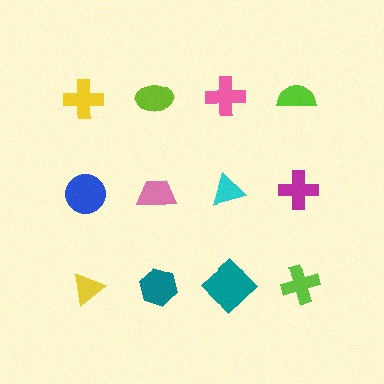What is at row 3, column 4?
A lime cross.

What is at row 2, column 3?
A cyan triangle.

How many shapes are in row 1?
4 shapes.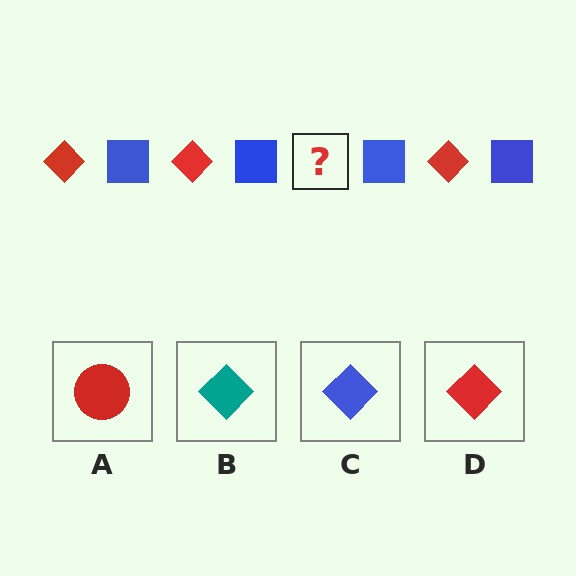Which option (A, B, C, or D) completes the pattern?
D.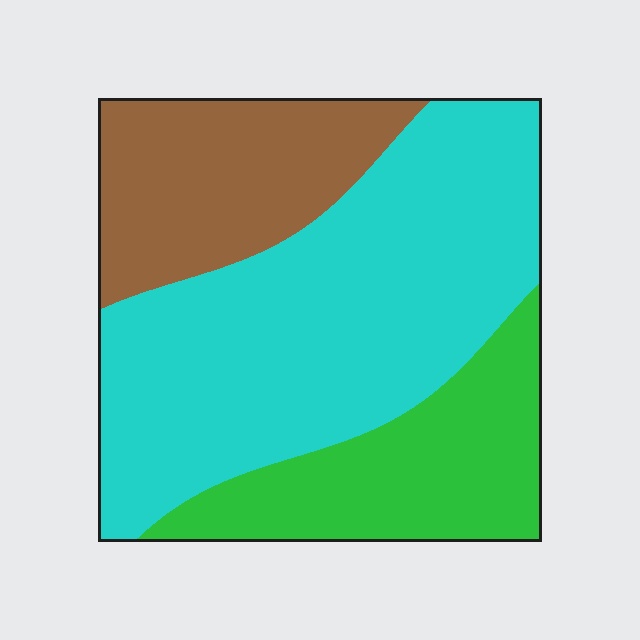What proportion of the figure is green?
Green covers around 25% of the figure.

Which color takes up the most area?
Cyan, at roughly 55%.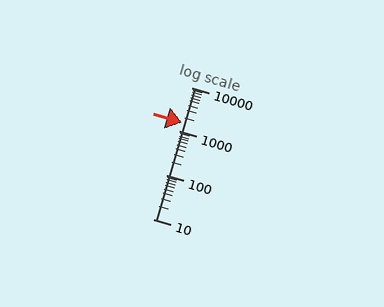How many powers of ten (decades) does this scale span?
The scale spans 3 decades, from 10 to 10000.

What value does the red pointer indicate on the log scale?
The pointer indicates approximately 1600.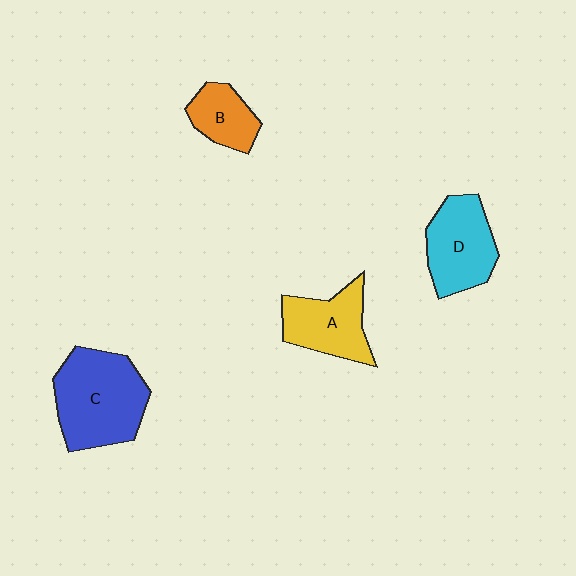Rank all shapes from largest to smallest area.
From largest to smallest: C (blue), D (cyan), A (yellow), B (orange).